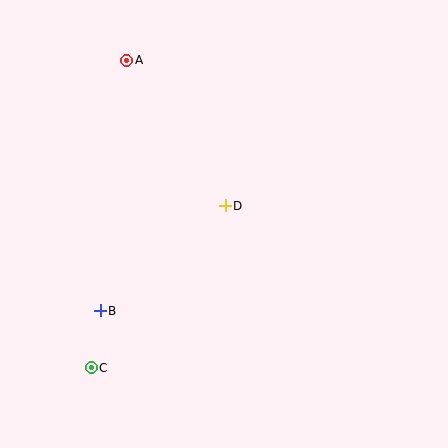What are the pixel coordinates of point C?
Point C is at (91, 368).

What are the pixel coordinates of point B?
Point B is at (100, 311).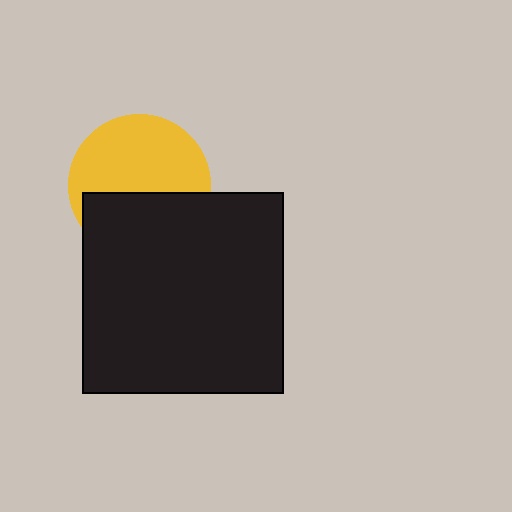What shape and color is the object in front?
The object in front is a black square.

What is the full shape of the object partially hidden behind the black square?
The partially hidden object is a yellow circle.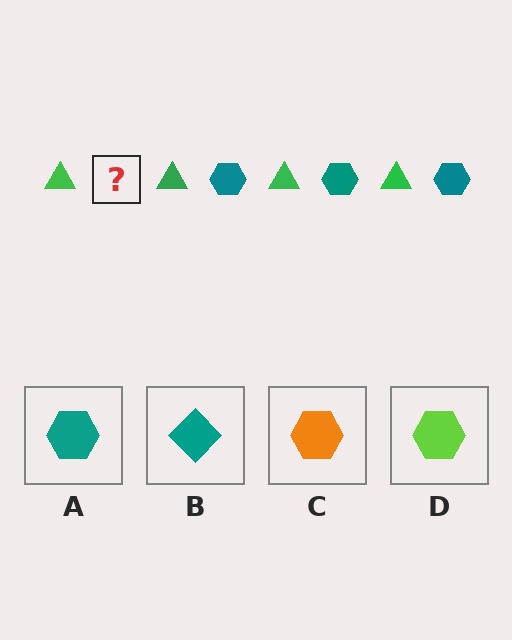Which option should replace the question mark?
Option A.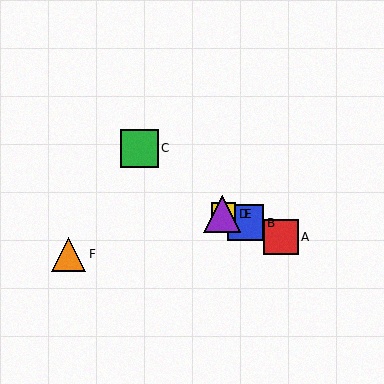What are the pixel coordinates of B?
Object B is at (246, 223).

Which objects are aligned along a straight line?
Objects A, B, D, E are aligned along a straight line.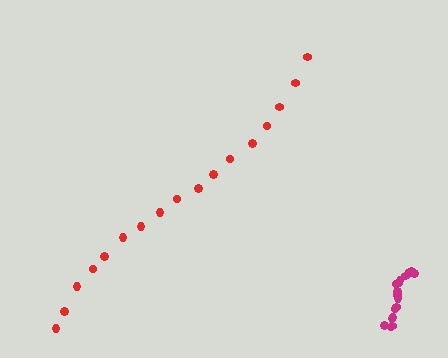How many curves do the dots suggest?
There are 2 distinct paths.